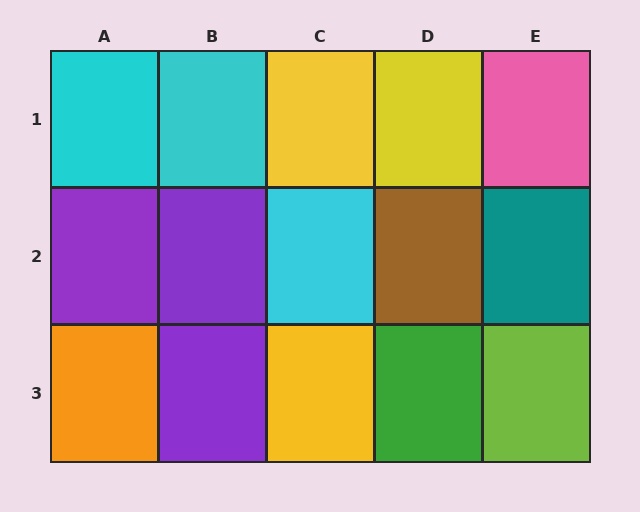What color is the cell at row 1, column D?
Yellow.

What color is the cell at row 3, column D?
Green.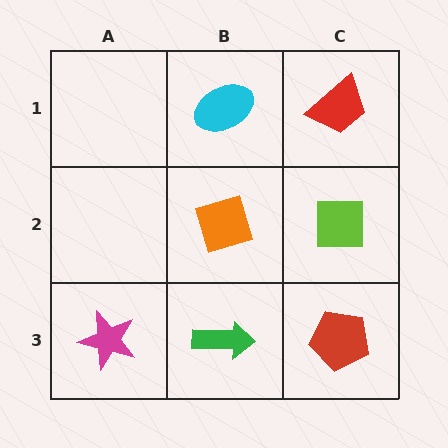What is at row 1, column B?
A cyan ellipse.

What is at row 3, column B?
A green arrow.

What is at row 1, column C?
A red trapezoid.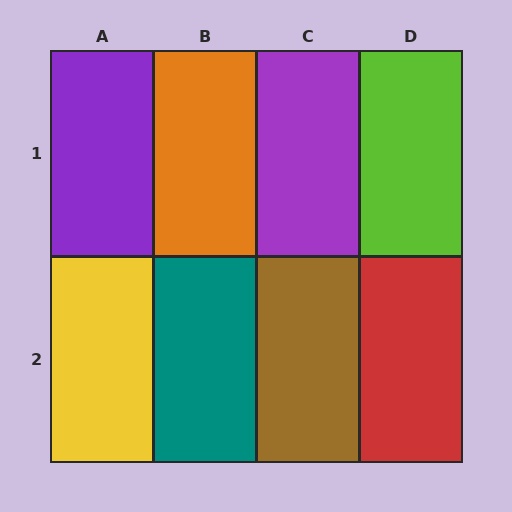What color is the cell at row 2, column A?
Yellow.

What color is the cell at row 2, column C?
Brown.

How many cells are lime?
1 cell is lime.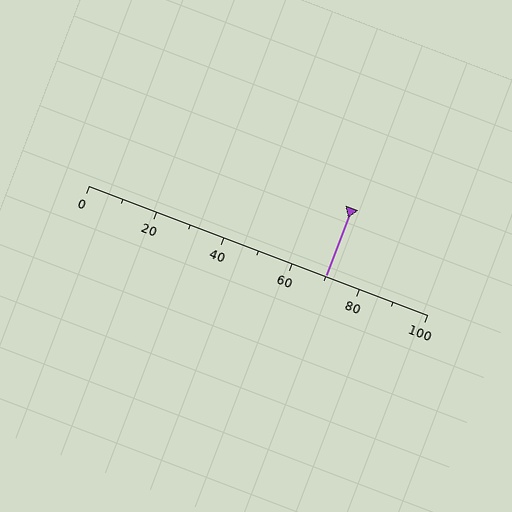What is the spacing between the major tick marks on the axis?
The major ticks are spaced 20 apart.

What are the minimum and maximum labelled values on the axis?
The axis runs from 0 to 100.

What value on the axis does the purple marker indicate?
The marker indicates approximately 70.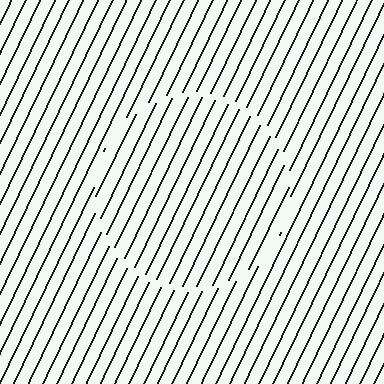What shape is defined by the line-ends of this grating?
An illusory circle. The interior of the shape contains the same grating, shifted by half a period — the contour is defined by the phase discontinuity where line-ends from the inner and outer gratings abut.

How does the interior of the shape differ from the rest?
The interior of the shape contains the same grating, shifted by half a period — the contour is defined by the phase discontinuity where line-ends from the inner and outer gratings abut.